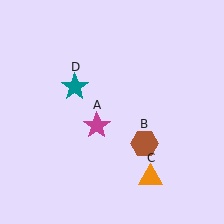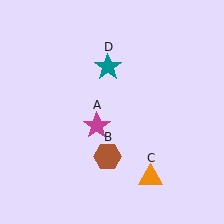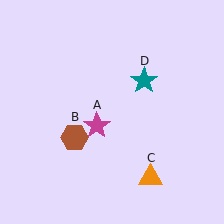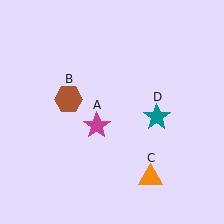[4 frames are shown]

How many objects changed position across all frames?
2 objects changed position: brown hexagon (object B), teal star (object D).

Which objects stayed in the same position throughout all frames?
Magenta star (object A) and orange triangle (object C) remained stationary.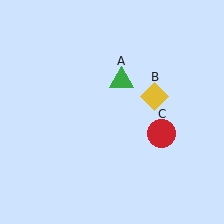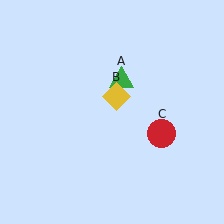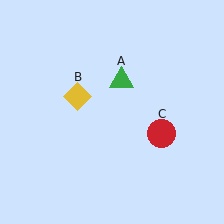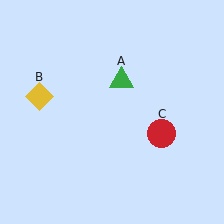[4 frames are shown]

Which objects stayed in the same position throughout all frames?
Green triangle (object A) and red circle (object C) remained stationary.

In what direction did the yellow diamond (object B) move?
The yellow diamond (object B) moved left.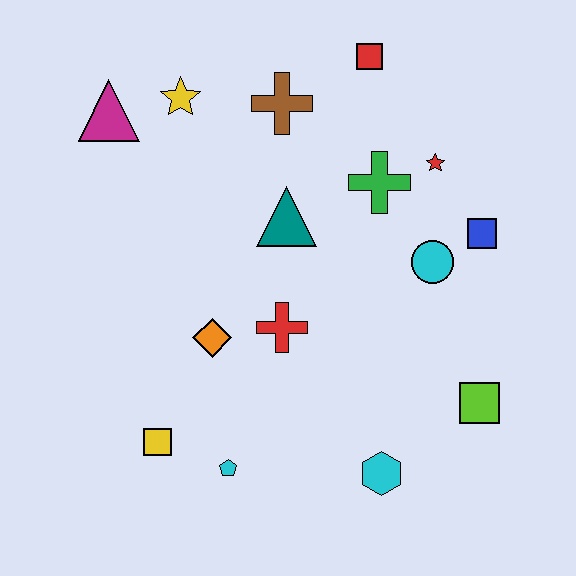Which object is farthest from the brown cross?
The cyan hexagon is farthest from the brown cross.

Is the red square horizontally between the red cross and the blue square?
Yes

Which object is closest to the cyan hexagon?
The lime square is closest to the cyan hexagon.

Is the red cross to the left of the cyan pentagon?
No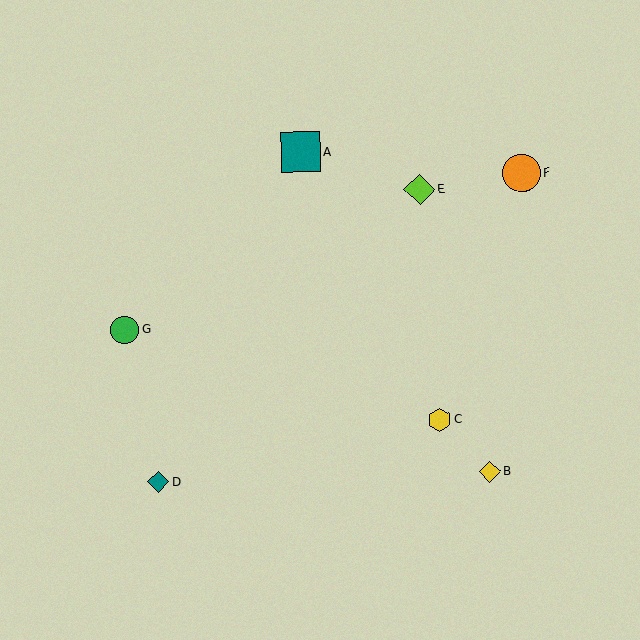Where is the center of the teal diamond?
The center of the teal diamond is at (158, 482).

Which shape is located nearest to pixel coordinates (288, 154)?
The teal square (labeled A) at (301, 152) is nearest to that location.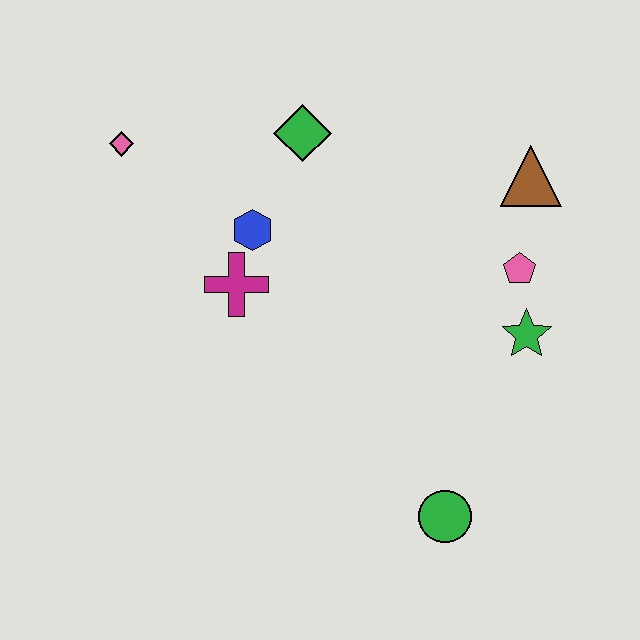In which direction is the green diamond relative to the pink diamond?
The green diamond is to the right of the pink diamond.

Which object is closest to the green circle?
The green star is closest to the green circle.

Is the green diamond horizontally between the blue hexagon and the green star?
Yes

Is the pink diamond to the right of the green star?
No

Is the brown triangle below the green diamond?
Yes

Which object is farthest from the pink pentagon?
The pink diamond is farthest from the pink pentagon.